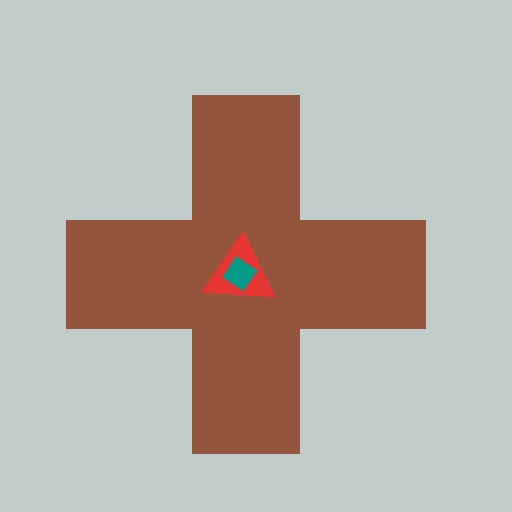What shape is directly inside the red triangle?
The teal diamond.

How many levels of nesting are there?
3.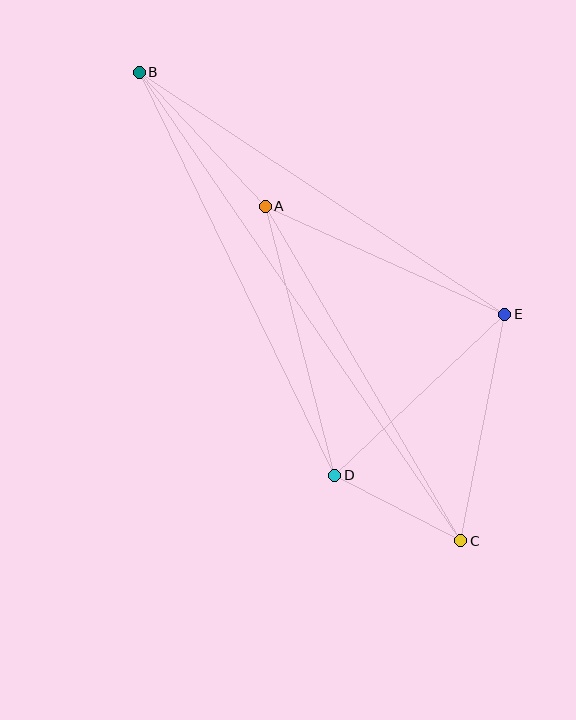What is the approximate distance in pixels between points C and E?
The distance between C and E is approximately 231 pixels.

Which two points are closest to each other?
Points C and D are closest to each other.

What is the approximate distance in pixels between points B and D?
The distance between B and D is approximately 448 pixels.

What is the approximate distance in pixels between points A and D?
The distance between A and D is approximately 278 pixels.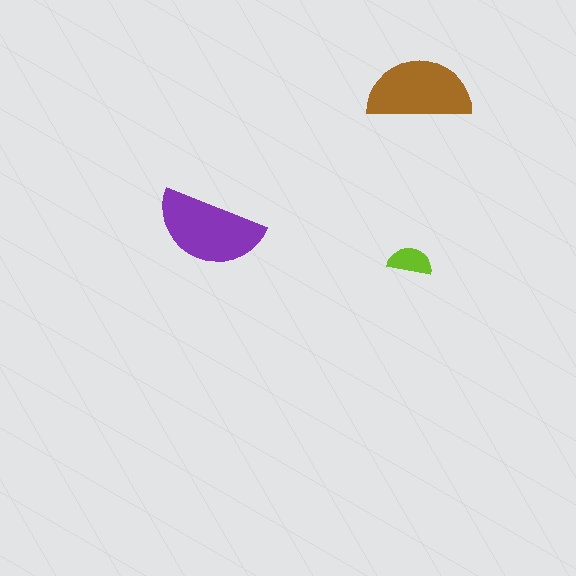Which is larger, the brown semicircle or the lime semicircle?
The brown one.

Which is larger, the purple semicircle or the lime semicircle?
The purple one.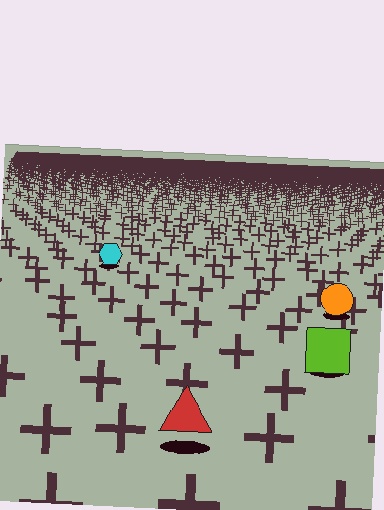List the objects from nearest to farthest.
From nearest to farthest: the red triangle, the lime square, the orange circle, the cyan hexagon.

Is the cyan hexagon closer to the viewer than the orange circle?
No. The orange circle is closer — you can tell from the texture gradient: the ground texture is coarser near it.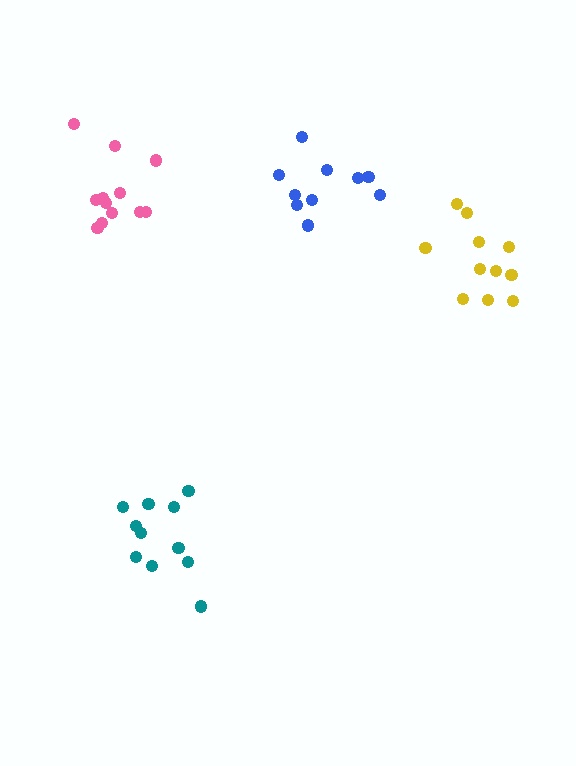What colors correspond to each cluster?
The clusters are colored: teal, blue, yellow, pink.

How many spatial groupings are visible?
There are 4 spatial groupings.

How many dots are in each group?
Group 1: 11 dots, Group 2: 10 dots, Group 3: 11 dots, Group 4: 12 dots (44 total).